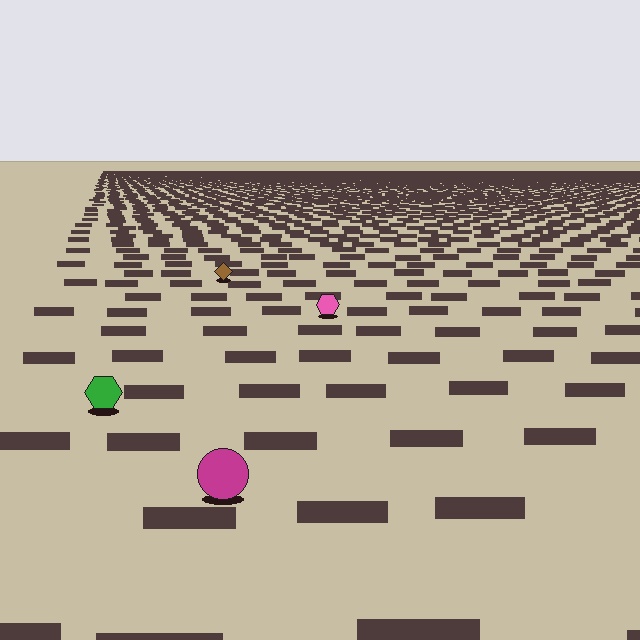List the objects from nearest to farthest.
From nearest to farthest: the magenta circle, the green hexagon, the pink hexagon, the brown diamond.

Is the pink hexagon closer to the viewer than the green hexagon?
No. The green hexagon is closer — you can tell from the texture gradient: the ground texture is coarser near it.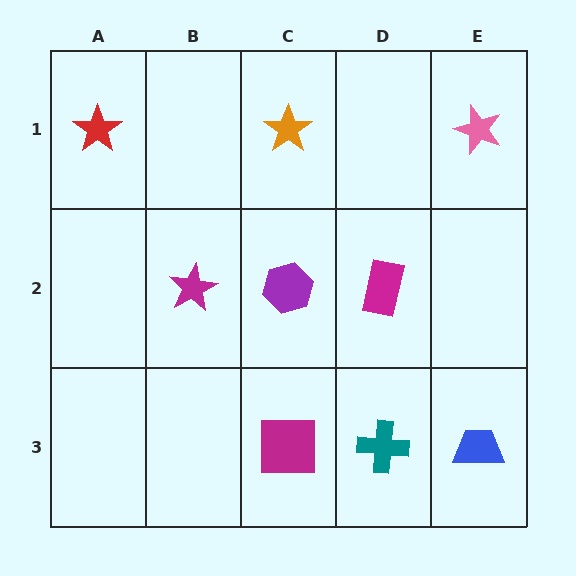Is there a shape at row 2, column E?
No, that cell is empty.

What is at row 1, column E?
A pink star.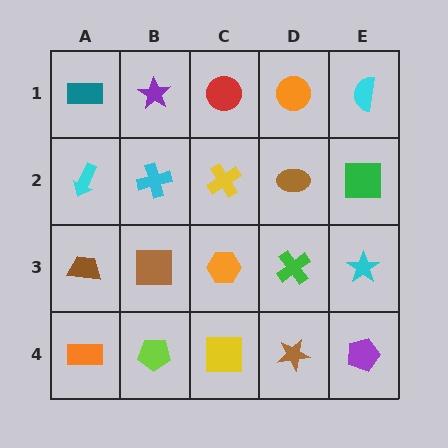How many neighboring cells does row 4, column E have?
2.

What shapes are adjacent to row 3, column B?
A cyan cross (row 2, column B), a lime pentagon (row 4, column B), a brown trapezoid (row 3, column A), an orange hexagon (row 3, column C).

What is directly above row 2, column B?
A purple star.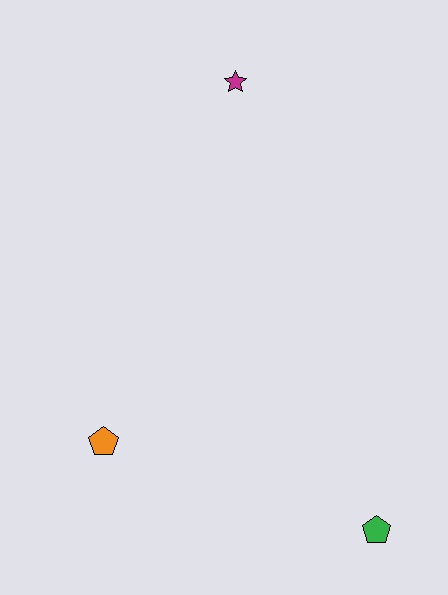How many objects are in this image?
There are 3 objects.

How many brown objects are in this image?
There are no brown objects.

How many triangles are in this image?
There are no triangles.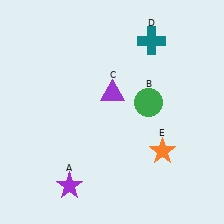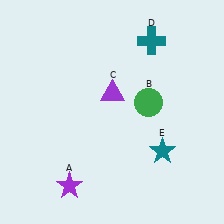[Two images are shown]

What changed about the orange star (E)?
In Image 1, E is orange. In Image 2, it changed to teal.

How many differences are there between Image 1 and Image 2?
There is 1 difference between the two images.